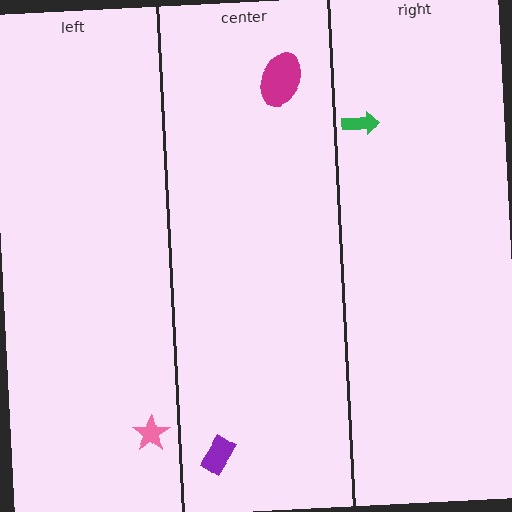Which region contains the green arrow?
The right region.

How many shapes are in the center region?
2.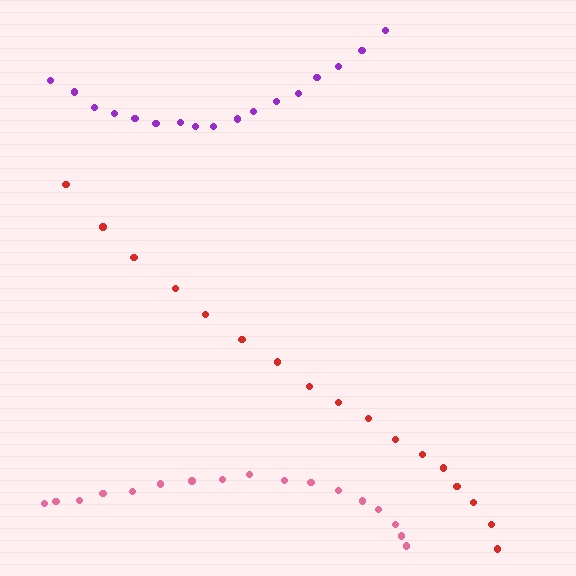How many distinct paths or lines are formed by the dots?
There are 3 distinct paths.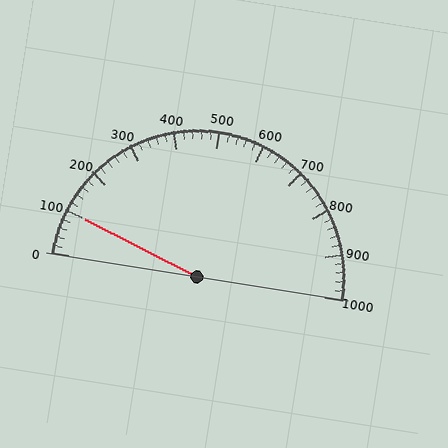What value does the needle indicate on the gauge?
The needle indicates approximately 100.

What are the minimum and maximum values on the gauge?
The gauge ranges from 0 to 1000.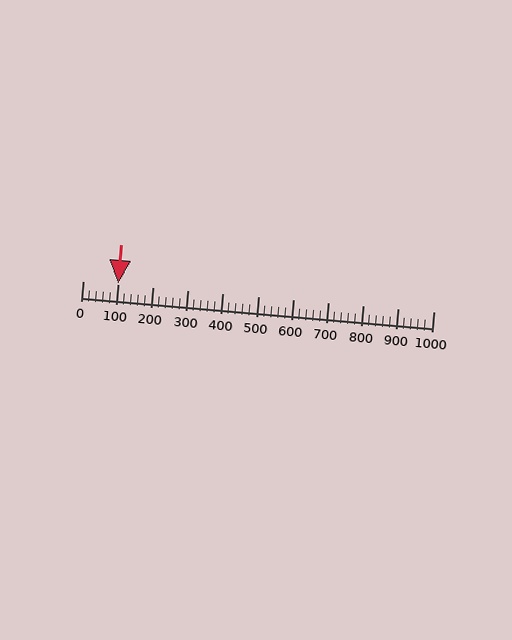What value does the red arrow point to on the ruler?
The red arrow points to approximately 100.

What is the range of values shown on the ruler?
The ruler shows values from 0 to 1000.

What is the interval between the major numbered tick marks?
The major tick marks are spaced 100 units apart.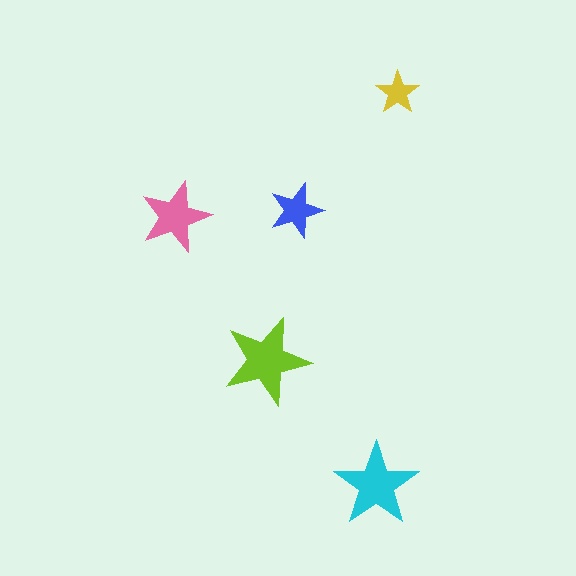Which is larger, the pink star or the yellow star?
The pink one.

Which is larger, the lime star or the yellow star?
The lime one.